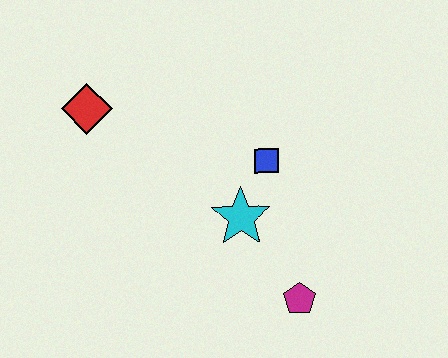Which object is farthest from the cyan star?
The red diamond is farthest from the cyan star.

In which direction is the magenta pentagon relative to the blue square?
The magenta pentagon is below the blue square.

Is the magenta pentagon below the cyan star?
Yes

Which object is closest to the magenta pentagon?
The cyan star is closest to the magenta pentagon.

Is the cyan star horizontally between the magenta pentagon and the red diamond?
Yes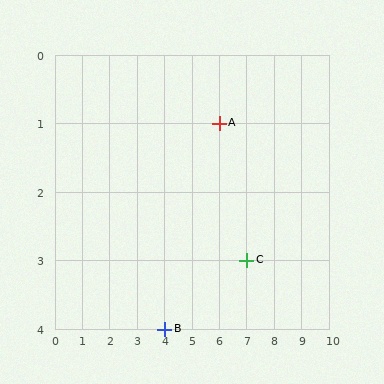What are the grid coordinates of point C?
Point C is at grid coordinates (7, 3).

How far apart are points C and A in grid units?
Points C and A are 1 column and 2 rows apart (about 2.2 grid units diagonally).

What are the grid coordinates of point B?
Point B is at grid coordinates (4, 4).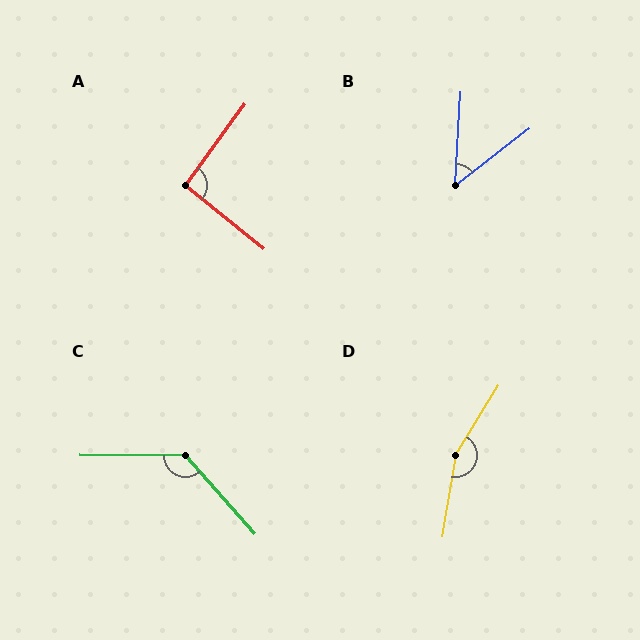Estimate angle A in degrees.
Approximately 93 degrees.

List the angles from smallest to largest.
B (49°), A (93°), C (132°), D (158°).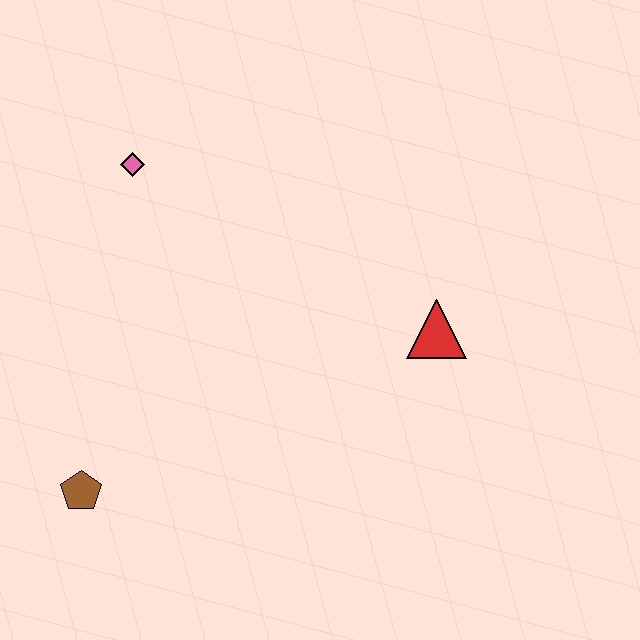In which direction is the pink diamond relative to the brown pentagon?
The pink diamond is above the brown pentagon.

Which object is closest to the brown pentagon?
The pink diamond is closest to the brown pentagon.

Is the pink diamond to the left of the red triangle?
Yes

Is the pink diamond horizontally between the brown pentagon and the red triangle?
Yes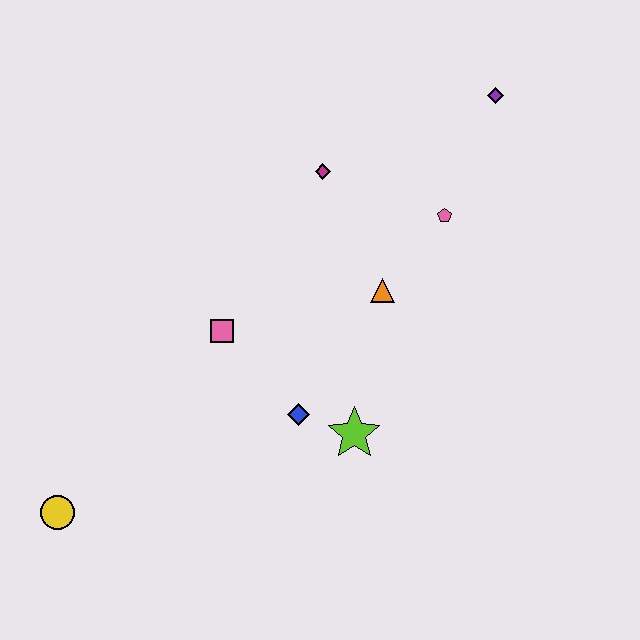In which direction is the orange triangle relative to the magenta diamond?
The orange triangle is below the magenta diamond.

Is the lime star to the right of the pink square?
Yes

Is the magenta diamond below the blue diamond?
No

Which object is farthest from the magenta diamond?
The yellow circle is farthest from the magenta diamond.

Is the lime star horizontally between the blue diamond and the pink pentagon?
Yes